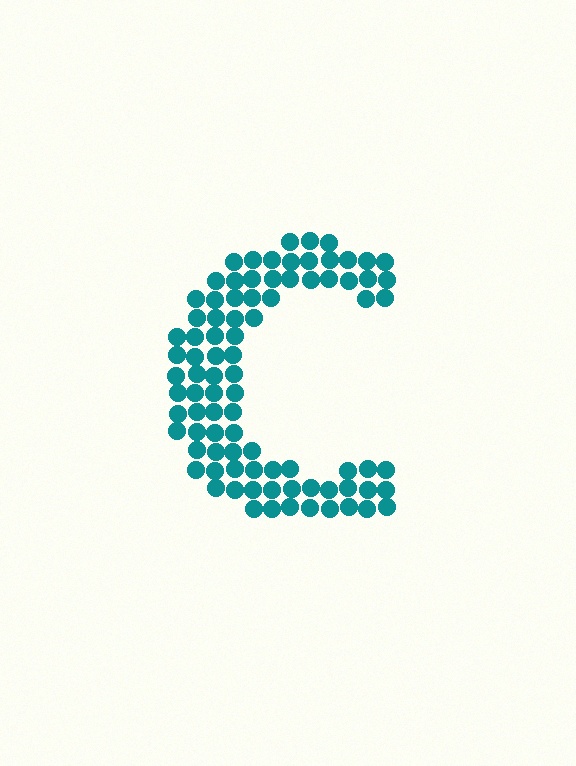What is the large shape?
The large shape is the letter C.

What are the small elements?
The small elements are circles.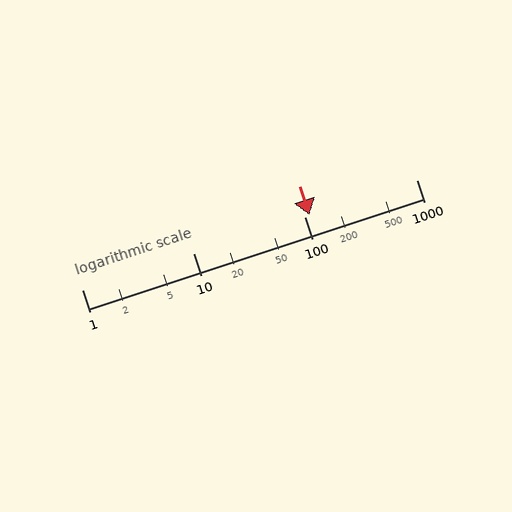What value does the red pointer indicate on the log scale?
The pointer indicates approximately 110.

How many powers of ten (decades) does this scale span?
The scale spans 3 decades, from 1 to 1000.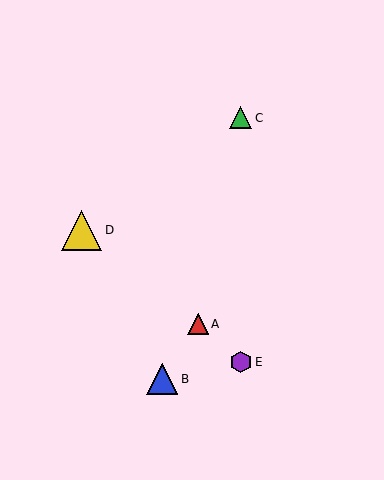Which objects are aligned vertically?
Objects C, E are aligned vertically.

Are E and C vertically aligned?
Yes, both are at x≈241.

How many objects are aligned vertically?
2 objects (C, E) are aligned vertically.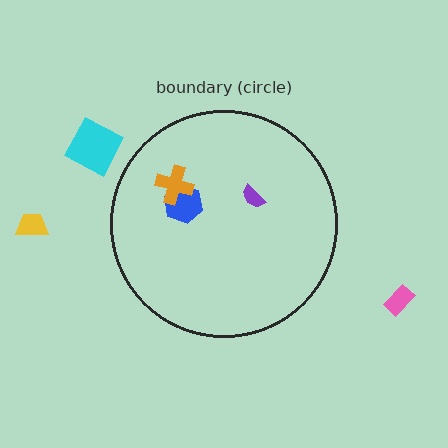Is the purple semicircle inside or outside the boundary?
Inside.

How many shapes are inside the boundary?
3 inside, 3 outside.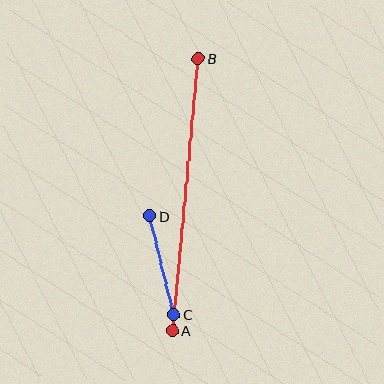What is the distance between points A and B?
The distance is approximately 273 pixels.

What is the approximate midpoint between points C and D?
The midpoint is at approximately (162, 265) pixels.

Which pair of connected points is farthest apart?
Points A and B are farthest apart.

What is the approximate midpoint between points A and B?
The midpoint is at approximately (185, 194) pixels.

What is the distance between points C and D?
The distance is approximately 102 pixels.